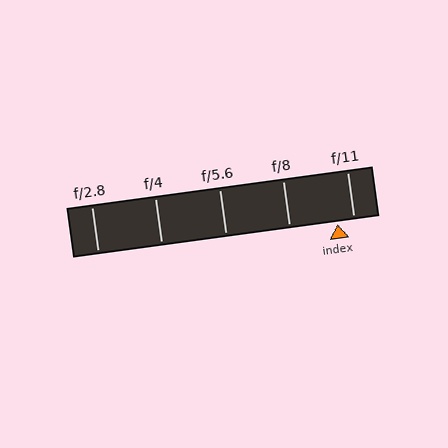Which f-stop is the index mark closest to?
The index mark is closest to f/11.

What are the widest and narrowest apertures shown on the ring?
The widest aperture shown is f/2.8 and the narrowest is f/11.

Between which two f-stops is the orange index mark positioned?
The index mark is between f/8 and f/11.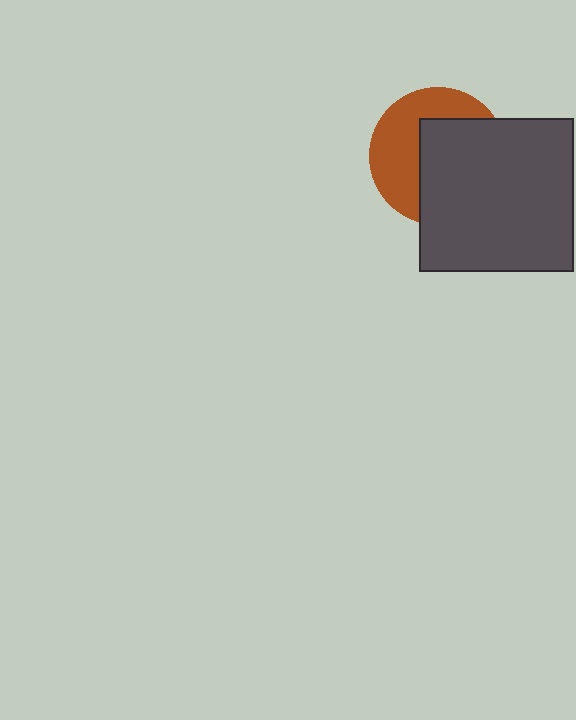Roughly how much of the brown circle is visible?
A small part of it is visible (roughly 45%).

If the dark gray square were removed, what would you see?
You would see the complete brown circle.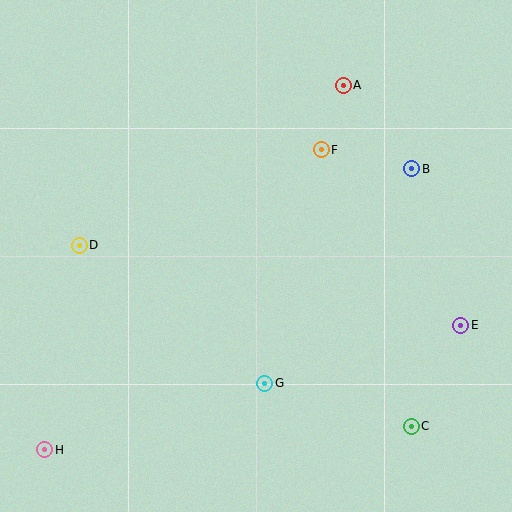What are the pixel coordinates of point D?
Point D is at (79, 245).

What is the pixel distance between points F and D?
The distance between F and D is 260 pixels.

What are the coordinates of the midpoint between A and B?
The midpoint between A and B is at (377, 127).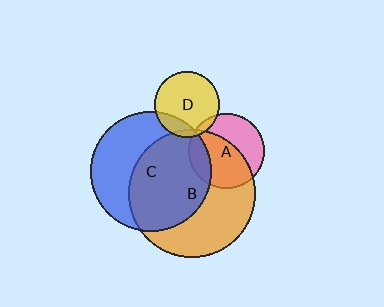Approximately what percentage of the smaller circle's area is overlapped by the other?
Approximately 55%.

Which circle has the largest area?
Circle B (orange).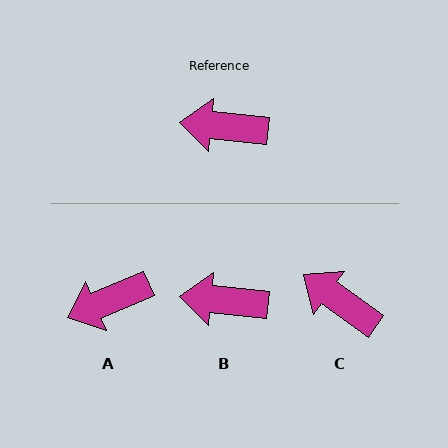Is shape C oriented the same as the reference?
No, it is off by about 30 degrees.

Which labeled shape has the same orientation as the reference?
B.